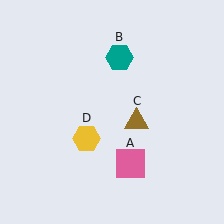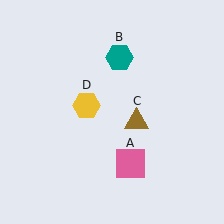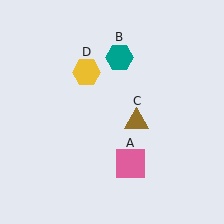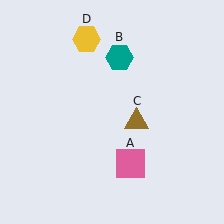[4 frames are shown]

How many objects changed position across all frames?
1 object changed position: yellow hexagon (object D).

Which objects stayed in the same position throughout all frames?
Pink square (object A) and teal hexagon (object B) and brown triangle (object C) remained stationary.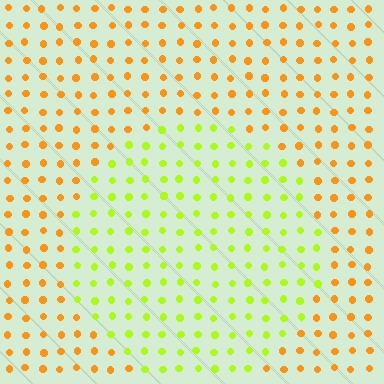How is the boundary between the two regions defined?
The boundary is defined purely by a slight shift in hue (about 49 degrees). Spacing, size, and orientation are identical on both sides.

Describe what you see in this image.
The image is filled with small orange elements in a uniform arrangement. A circle-shaped region is visible where the elements are tinted to a slightly different hue, forming a subtle color boundary.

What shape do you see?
I see a circle.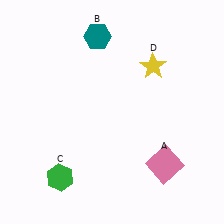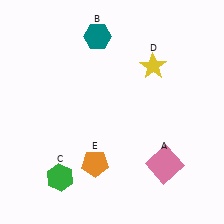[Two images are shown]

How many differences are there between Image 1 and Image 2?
There is 1 difference between the two images.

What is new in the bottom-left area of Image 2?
An orange pentagon (E) was added in the bottom-left area of Image 2.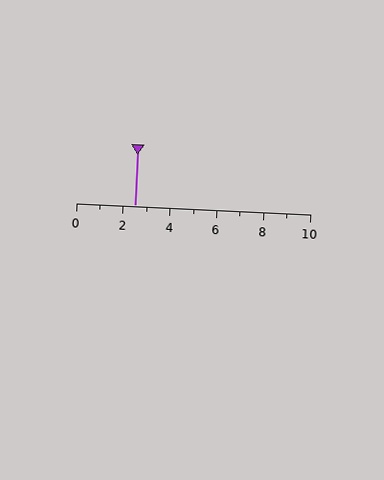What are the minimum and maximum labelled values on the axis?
The axis runs from 0 to 10.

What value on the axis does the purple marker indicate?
The marker indicates approximately 2.5.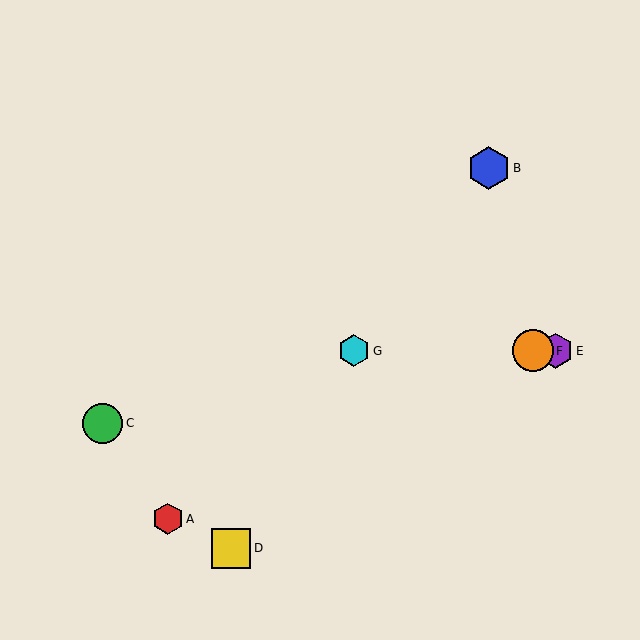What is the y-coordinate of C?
Object C is at y≈423.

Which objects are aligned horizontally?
Objects E, F, G are aligned horizontally.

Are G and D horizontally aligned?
No, G is at y≈351 and D is at y≈548.